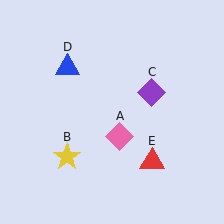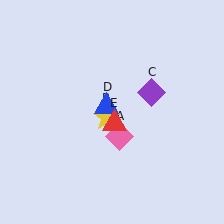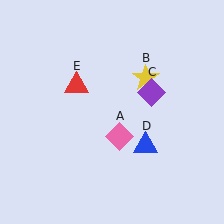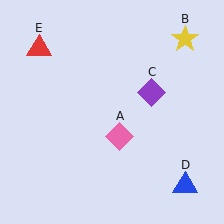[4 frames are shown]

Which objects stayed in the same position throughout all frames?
Pink diamond (object A) and purple diamond (object C) remained stationary.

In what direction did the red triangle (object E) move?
The red triangle (object E) moved up and to the left.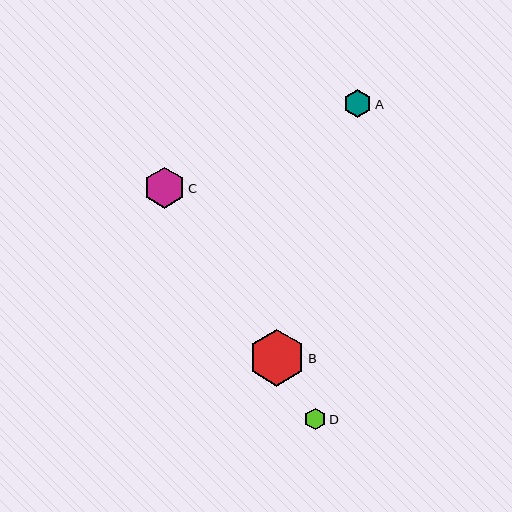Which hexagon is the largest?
Hexagon B is the largest with a size of approximately 56 pixels.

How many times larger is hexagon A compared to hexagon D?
Hexagon A is approximately 1.3 times the size of hexagon D.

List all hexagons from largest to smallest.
From largest to smallest: B, C, A, D.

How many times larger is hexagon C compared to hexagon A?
Hexagon C is approximately 1.5 times the size of hexagon A.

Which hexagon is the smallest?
Hexagon D is the smallest with a size of approximately 21 pixels.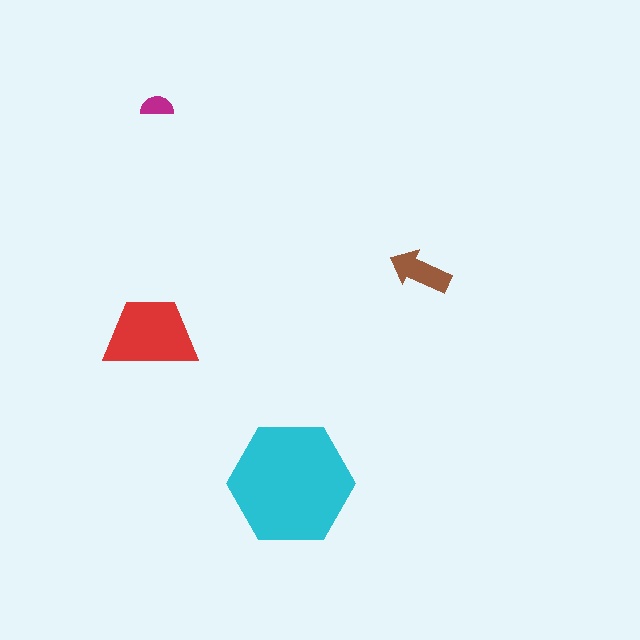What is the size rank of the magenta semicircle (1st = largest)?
4th.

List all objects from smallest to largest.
The magenta semicircle, the brown arrow, the red trapezoid, the cyan hexagon.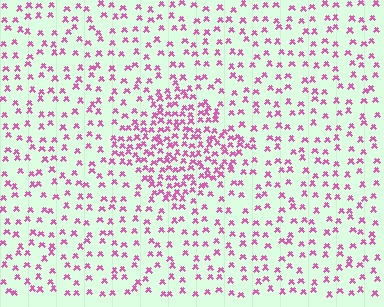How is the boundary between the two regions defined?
The boundary is defined by a change in element density (approximately 2.3x ratio). All elements are the same color, size, and shape.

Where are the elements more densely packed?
The elements are more densely packed inside the diamond boundary.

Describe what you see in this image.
The image contains small pink elements arranged at two different densities. A diamond-shaped region is visible where the elements are more densely packed than the surrounding area.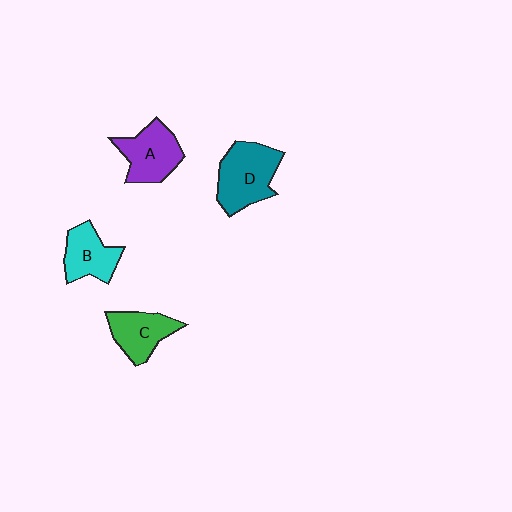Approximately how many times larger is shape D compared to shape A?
Approximately 1.2 times.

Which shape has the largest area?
Shape D (teal).